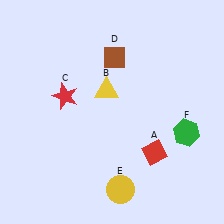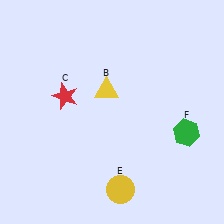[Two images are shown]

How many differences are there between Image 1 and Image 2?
There are 2 differences between the two images.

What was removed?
The red diamond (A), the brown diamond (D) were removed in Image 2.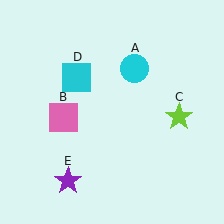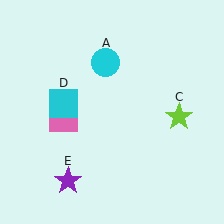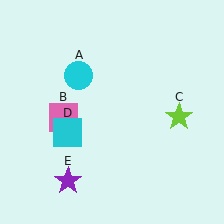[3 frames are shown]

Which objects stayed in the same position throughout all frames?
Pink square (object B) and lime star (object C) and purple star (object E) remained stationary.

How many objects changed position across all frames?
2 objects changed position: cyan circle (object A), cyan square (object D).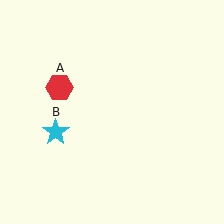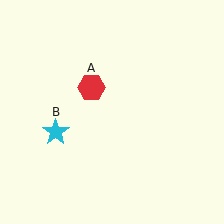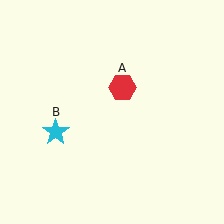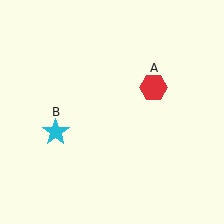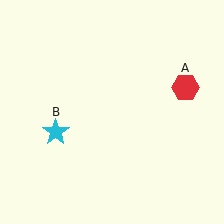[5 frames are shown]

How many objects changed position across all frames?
1 object changed position: red hexagon (object A).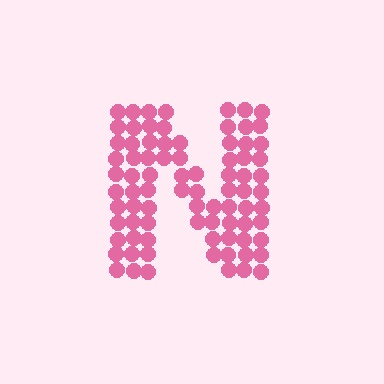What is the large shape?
The large shape is the letter N.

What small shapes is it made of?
It is made of small circles.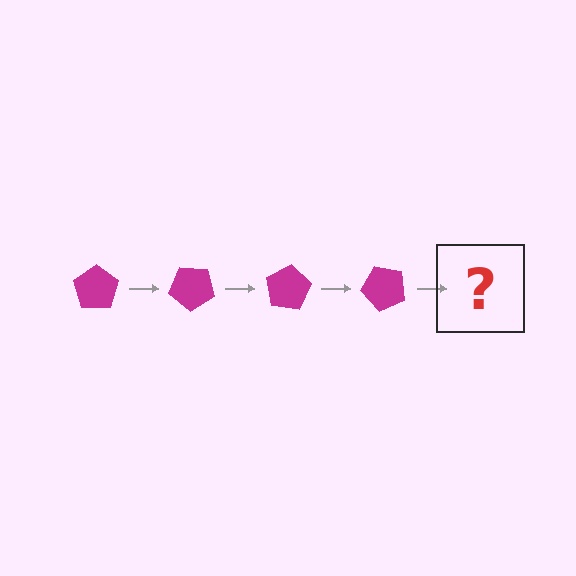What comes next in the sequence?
The next element should be a magenta pentagon rotated 160 degrees.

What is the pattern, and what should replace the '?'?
The pattern is that the pentagon rotates 40 degrees each step. The '?' should be a magenta pentagon rotated 160 degrees.